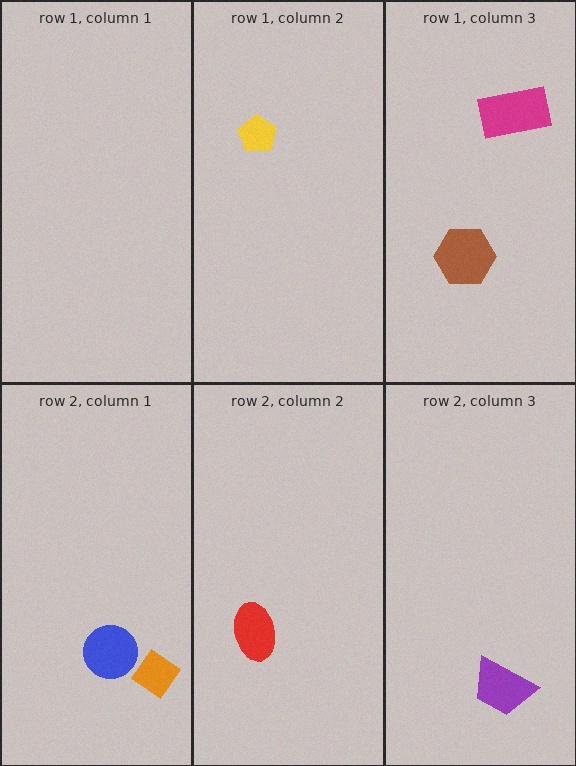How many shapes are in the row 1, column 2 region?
1.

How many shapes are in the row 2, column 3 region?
1.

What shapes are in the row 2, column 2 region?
The red ellipse.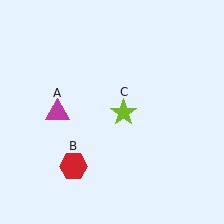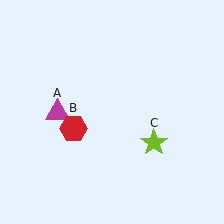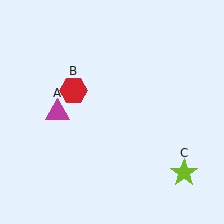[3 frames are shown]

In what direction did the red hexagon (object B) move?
The red hexagon (object B) moved up.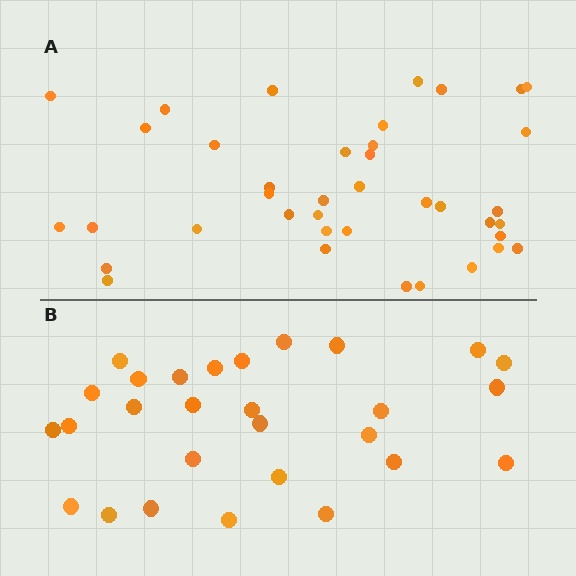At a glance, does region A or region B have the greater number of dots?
Region A (the top region) has more dots.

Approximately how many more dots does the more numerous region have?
Region A has roughly 12 or so more dots than region B.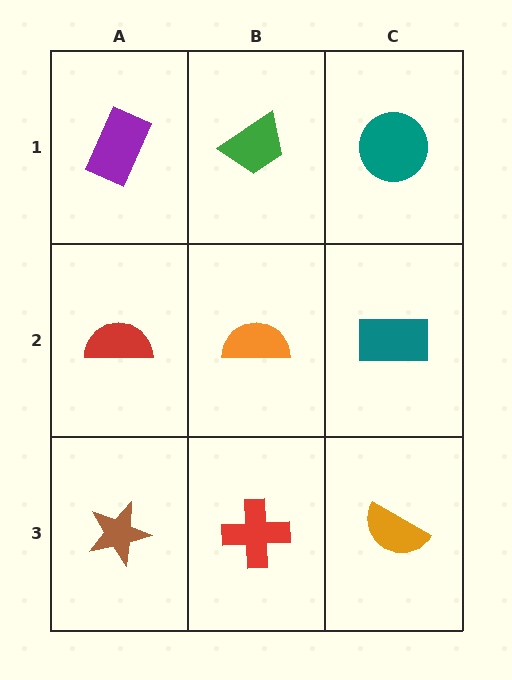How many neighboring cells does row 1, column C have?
2.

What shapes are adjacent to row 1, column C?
A teal rectangle (row 2, column C), a green trapezoid (row 1, column B).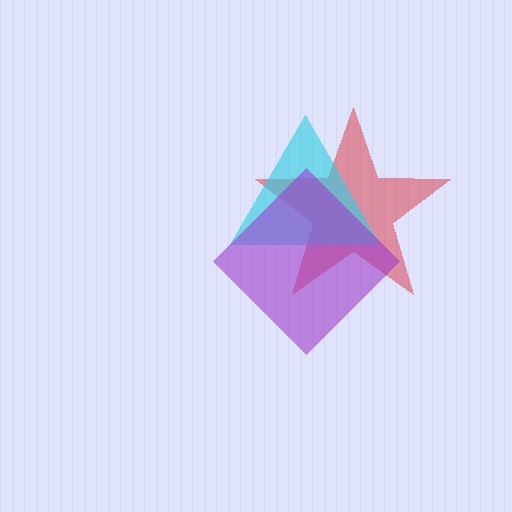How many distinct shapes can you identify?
There are 3 distinct shapes: a red star, a cyan triangle, a purple diamond.